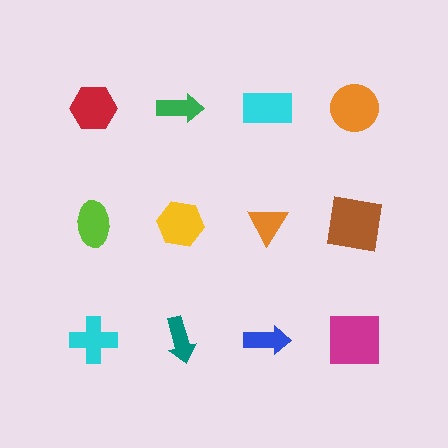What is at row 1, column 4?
An orange circle.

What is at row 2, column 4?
A brown square.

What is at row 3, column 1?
A cyan cross.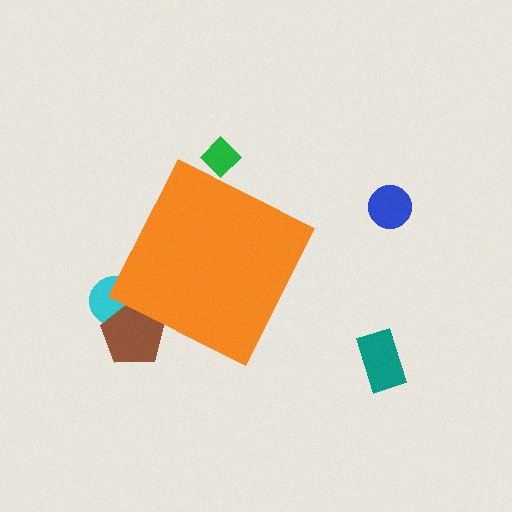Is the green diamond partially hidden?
Yes, the green diamond is partially hidden behind the orange diamond.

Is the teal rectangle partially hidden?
No, the teal rectangle is fully visible.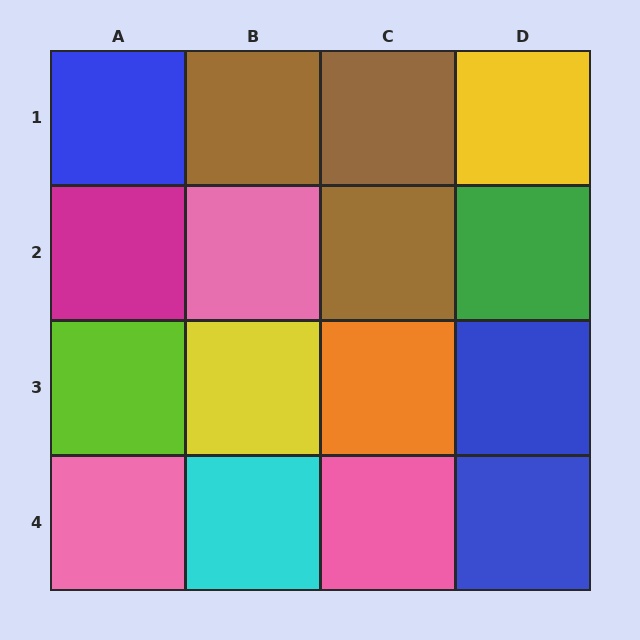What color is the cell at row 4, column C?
Pink.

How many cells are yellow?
2 cells are yellow.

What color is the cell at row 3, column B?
Yellow.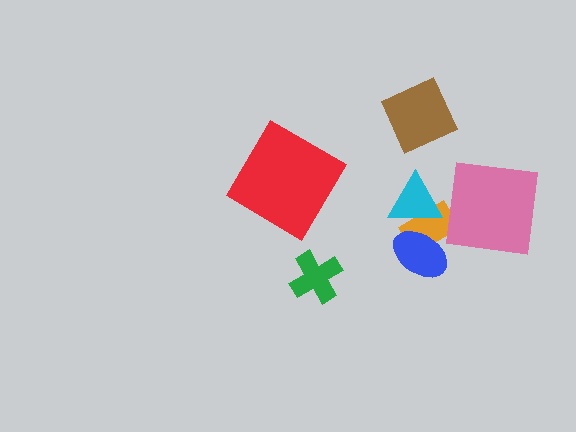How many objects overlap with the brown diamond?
0 objects overlap with the brown diamond.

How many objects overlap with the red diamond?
0 objects overlap with the red diamond.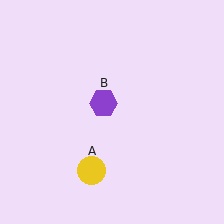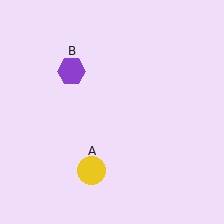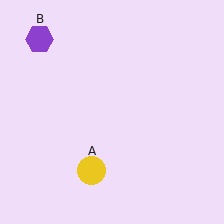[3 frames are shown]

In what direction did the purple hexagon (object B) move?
The purple hexagon (object B) moved up and to the left.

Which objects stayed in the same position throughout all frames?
Yellow circle (object A) remained stationary.